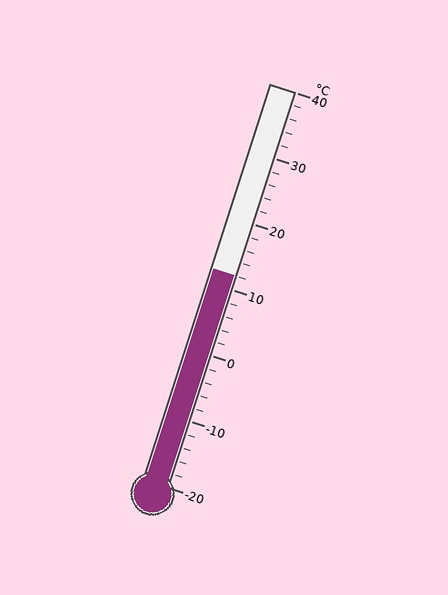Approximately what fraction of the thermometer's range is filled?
The thermometer is filled to approximately 55% of its range.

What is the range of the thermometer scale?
The thermometer scale ranges from -20°C to 40°C.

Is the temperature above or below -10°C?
The temperature is above -10°C.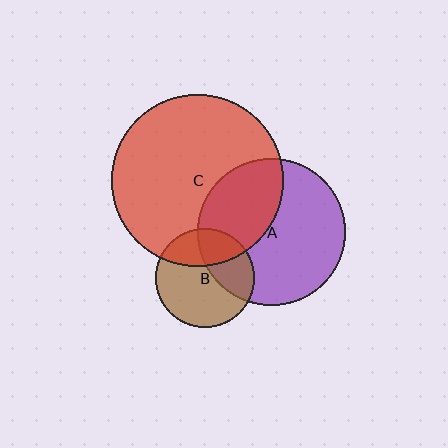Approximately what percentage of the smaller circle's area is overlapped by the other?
Approximately 30%.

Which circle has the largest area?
Circle C (red).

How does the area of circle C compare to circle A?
Approximately 1.4 times.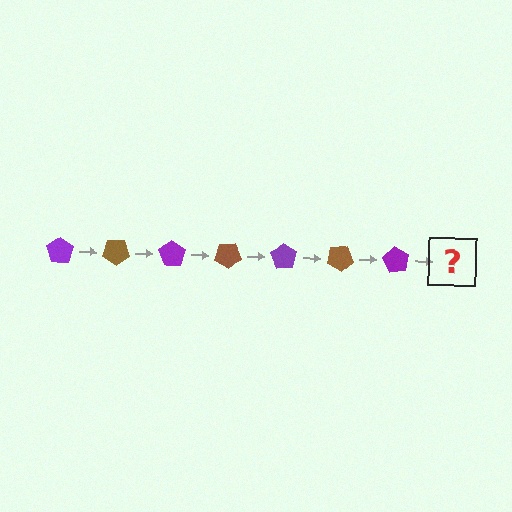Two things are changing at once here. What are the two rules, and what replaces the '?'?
The two rules are that it rotates 35 degrees each step and the color cycles through purple and brown. The '?' should be a brown pentagon, rotated 245 degrees from the start.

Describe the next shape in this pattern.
It should be a brown pentagon, rotated 245 degrees from the start.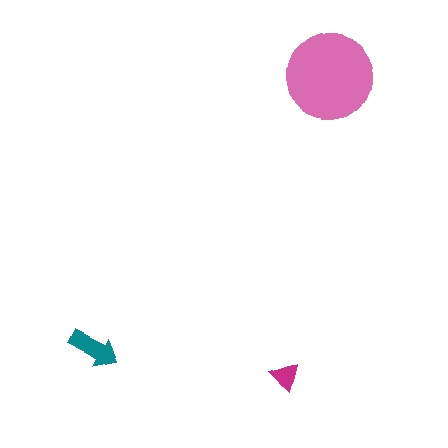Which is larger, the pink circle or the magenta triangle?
The pink circle.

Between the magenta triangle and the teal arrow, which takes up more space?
The teal arrow.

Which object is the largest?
The pink circle.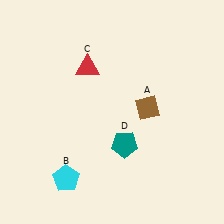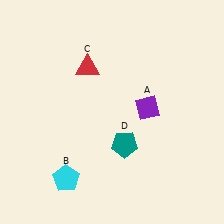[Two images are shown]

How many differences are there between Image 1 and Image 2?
There is 1 difference between the two images.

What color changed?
The diamond (A) changed from brown in Image 1 to purple in Image 2.